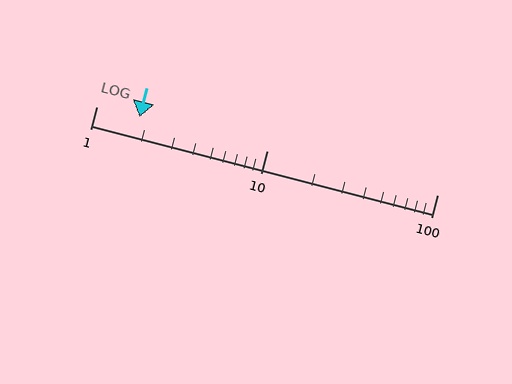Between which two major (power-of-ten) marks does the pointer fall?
The pointer is between 1 and 10.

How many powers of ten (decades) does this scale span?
The scale spans 2 decades, from 1 to 100.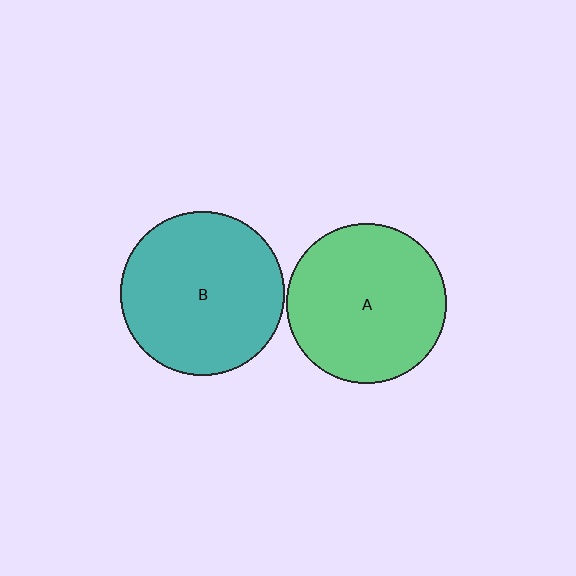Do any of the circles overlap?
No, none of the circles overlap.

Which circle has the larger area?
Circle B (teal).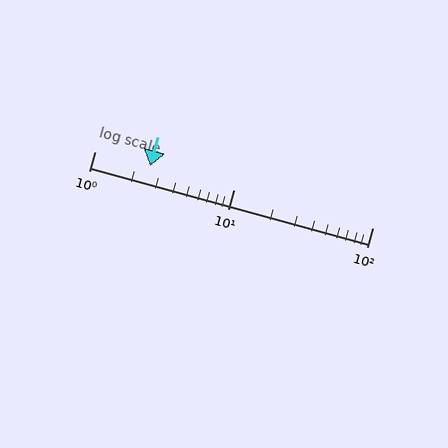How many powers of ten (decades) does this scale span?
The scale spans 2 decades, from 1 to 100.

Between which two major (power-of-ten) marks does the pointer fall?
The pointer is between 1 and 10.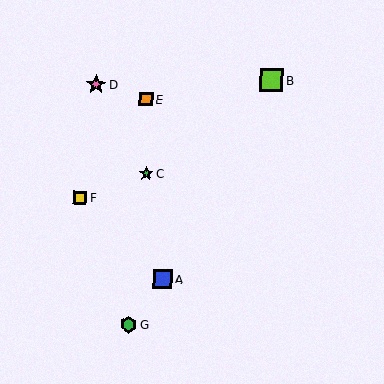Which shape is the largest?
The lime square (labeled B) is the largest.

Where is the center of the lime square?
The center of the lime square is at (272, 80).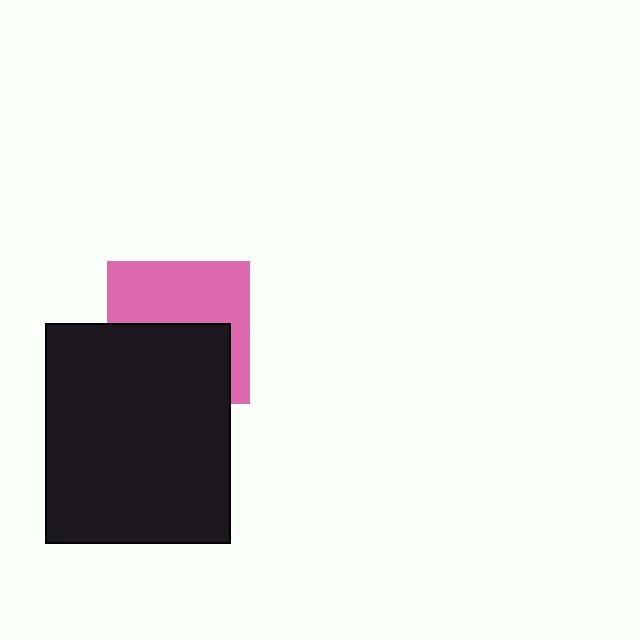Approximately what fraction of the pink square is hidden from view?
Roughly 49% of the pink square is hidden behind the black rectangle.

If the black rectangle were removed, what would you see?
You would see the complete pink square.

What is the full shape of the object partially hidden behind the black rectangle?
The partially hidden object is a pink square.